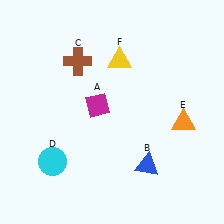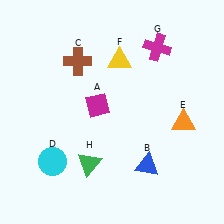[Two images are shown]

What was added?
A magenta cross (G), a green triangle (H) were added in Image 2.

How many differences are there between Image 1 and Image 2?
There are 2 differences between the two images.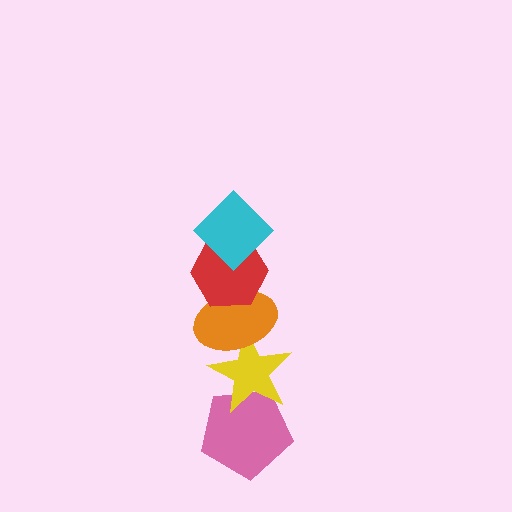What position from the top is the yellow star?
The yellow star is 4th from the top.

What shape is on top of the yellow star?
The orange ellipse is on top of the yellow star.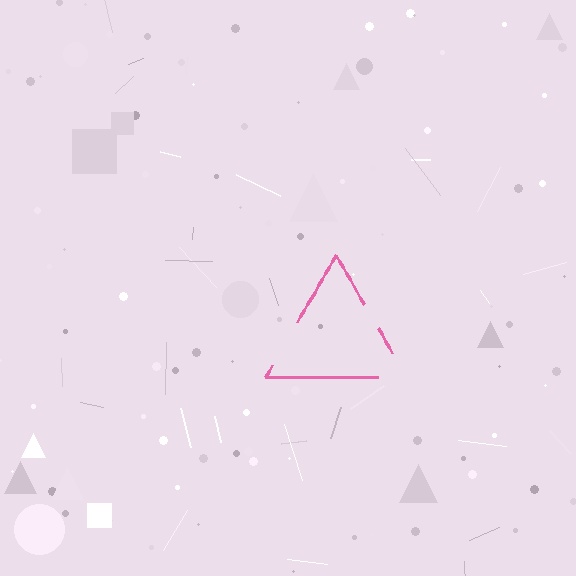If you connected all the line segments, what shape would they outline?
They would outline a triangle.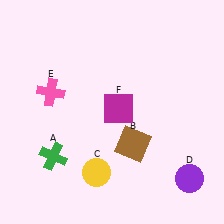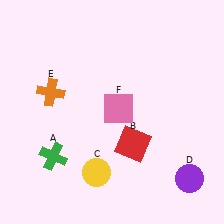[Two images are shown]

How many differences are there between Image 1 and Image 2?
There are 3 differences between the two images.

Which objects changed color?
B changed from brown to red. E changed from pink to orange. F changed from magenta to pink.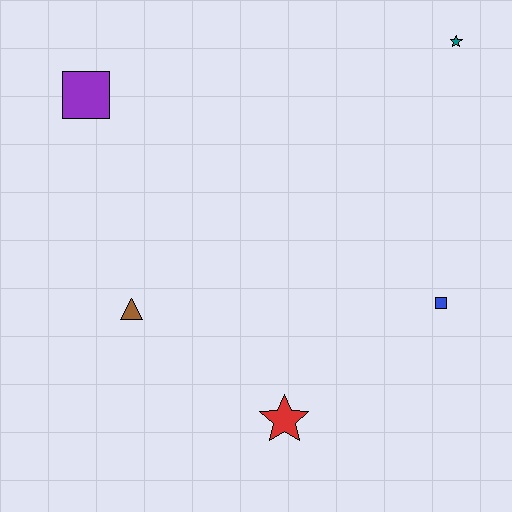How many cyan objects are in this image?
There are no cyan objects.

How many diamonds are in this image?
There are no diamonds.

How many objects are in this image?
There are 5 objects.